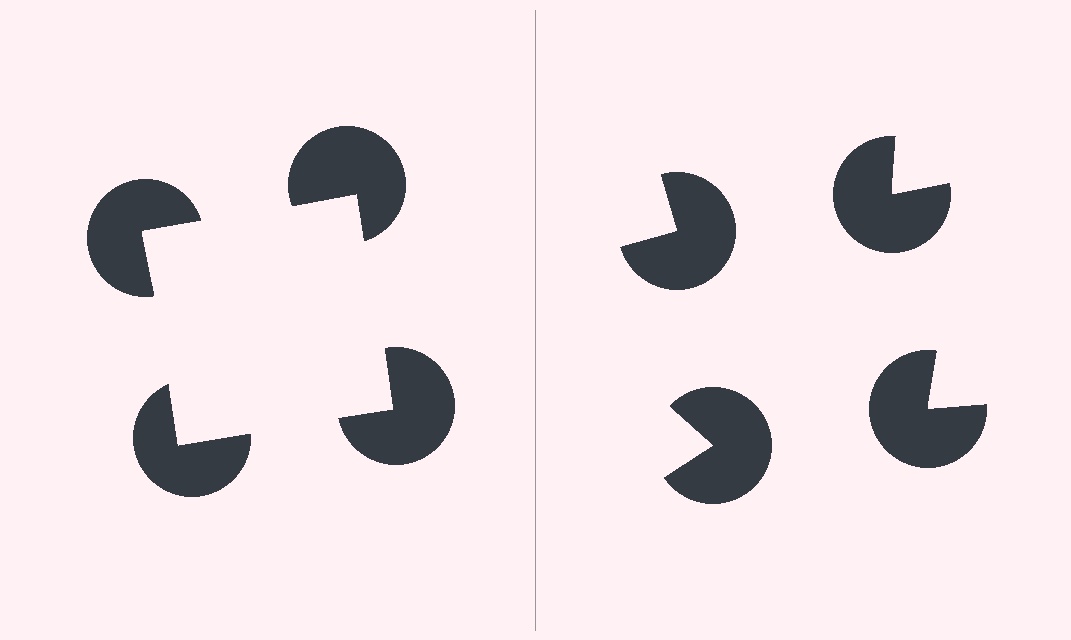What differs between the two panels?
The pac-man discs are positioned identically on both sides; only the wedge orientations differ. On the left they align to a square; on the right they are misaligned.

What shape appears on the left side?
An illusory square.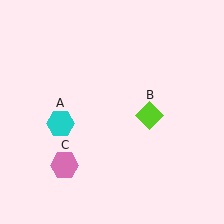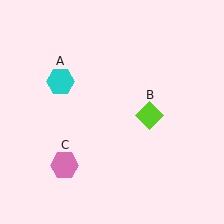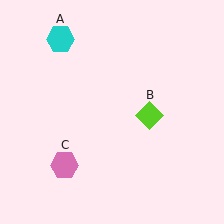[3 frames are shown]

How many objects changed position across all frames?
1 object changed position: cyan hexagon (object A).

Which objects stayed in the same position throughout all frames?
Lime diamond (object B) and pink hexagon (object C) remained stationary.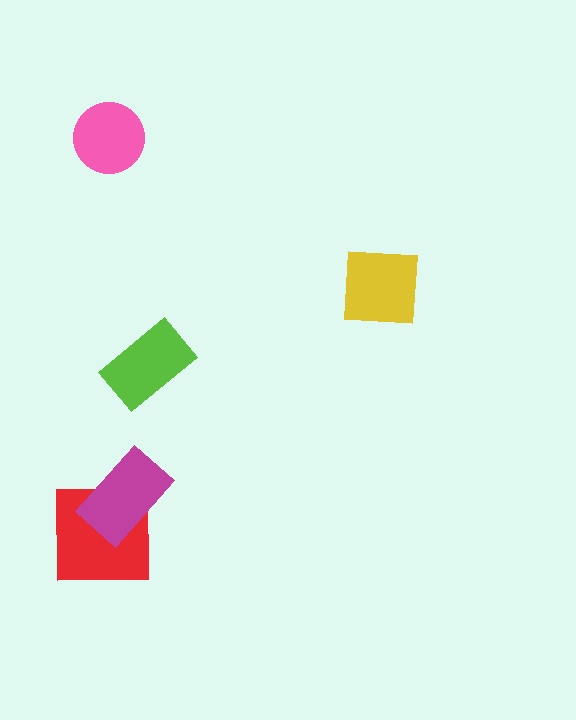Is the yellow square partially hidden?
No, no other shape covers it.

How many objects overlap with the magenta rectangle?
1 object overlaps with the magenta rectangle.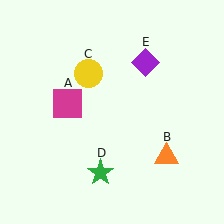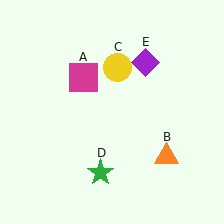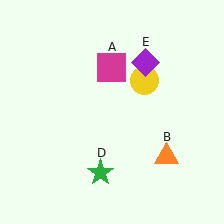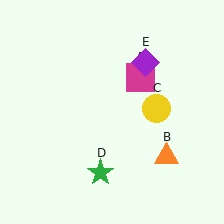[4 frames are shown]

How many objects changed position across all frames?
2 objects changed position: magenta square (object A), yellow circle (object C).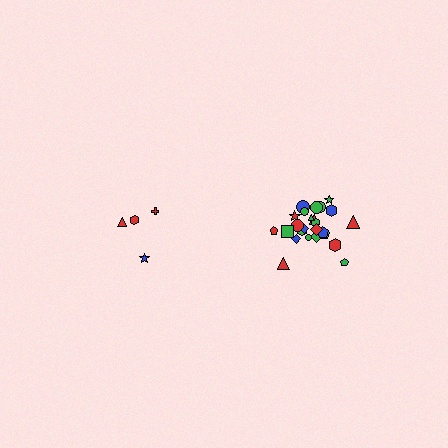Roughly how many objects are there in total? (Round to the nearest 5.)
Roughly 30 objects in total.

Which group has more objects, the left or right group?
The right group.